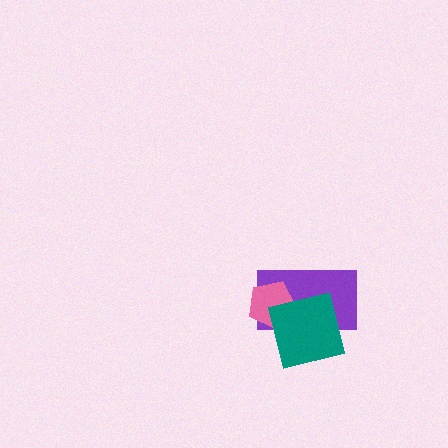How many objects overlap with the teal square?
2 objects overlap with the teal square.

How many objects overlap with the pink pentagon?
2 objects overlap with the pink pentagon.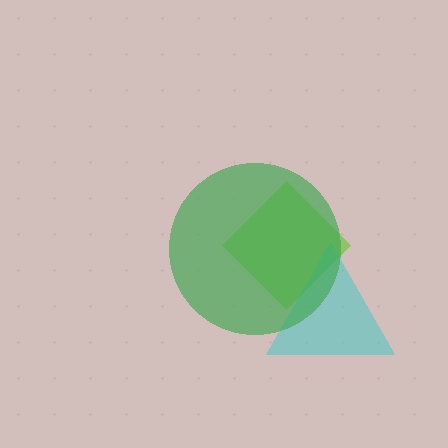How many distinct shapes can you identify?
There are 3 distinct shapes: a lime diamond, a cyan triangle, a green circle.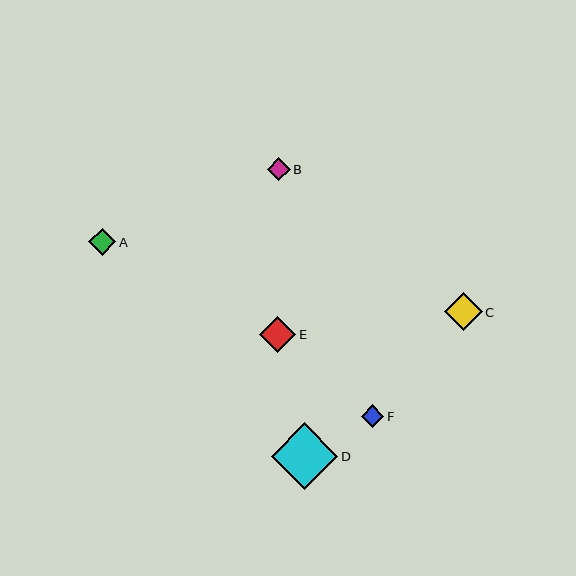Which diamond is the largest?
Diamond D is the largest with a size of approximately 67 pixels.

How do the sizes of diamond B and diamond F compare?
Diamond B and diamond F are approximately the same size.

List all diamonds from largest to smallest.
From largest to smallest: D, C, E, A, B, F.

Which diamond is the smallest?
Diamond F is the smallest with a size of approximately 23 pixels.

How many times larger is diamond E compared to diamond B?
Diamond E is approximately 1.5 times the size of diamond B.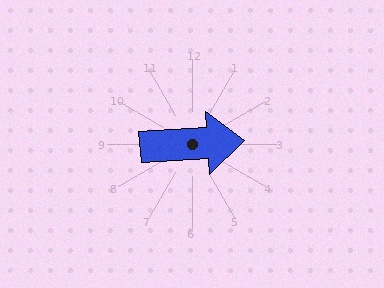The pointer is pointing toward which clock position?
Roughly 3 o'clock.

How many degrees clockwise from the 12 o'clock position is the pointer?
Approximately 86 degrees.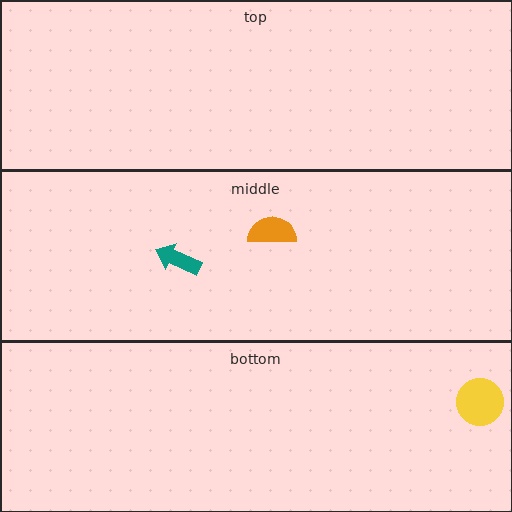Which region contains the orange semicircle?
The middle region.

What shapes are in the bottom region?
The yellow circle.